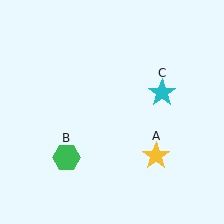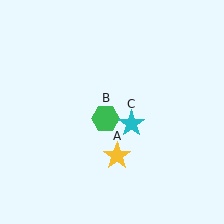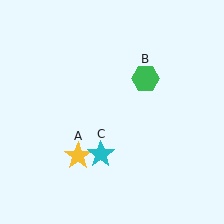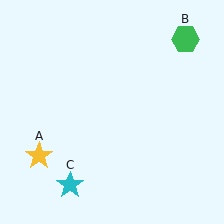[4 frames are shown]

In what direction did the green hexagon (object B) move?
The green hexagon (object B) moved up and to the right.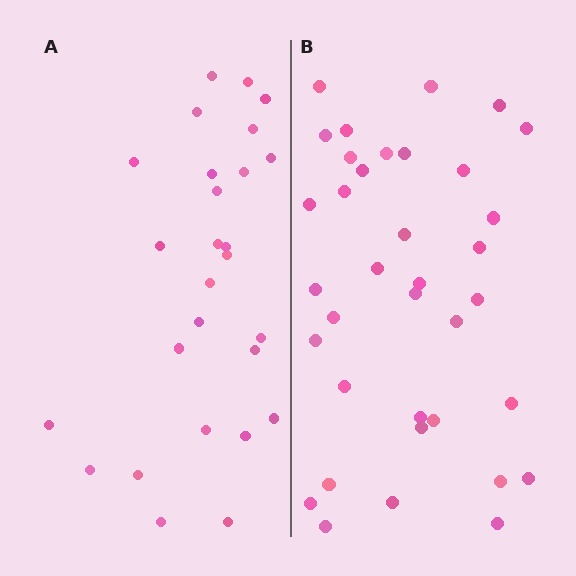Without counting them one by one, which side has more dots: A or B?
Region B (the right region) has more dots.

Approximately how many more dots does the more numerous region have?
Region B has roughly 8 or so more dots than region A.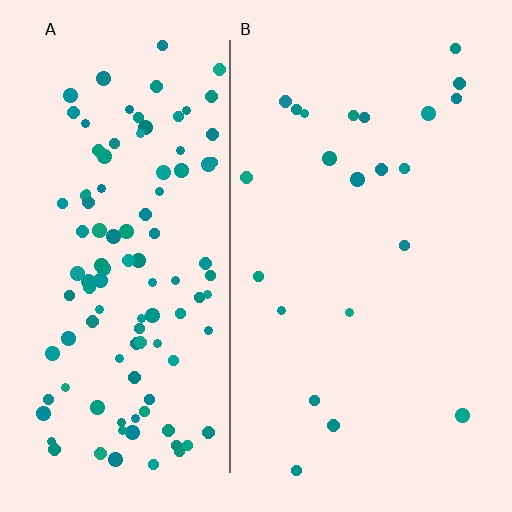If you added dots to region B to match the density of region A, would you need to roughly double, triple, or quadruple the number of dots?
Approximately quadruple.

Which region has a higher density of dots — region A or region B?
A (the left).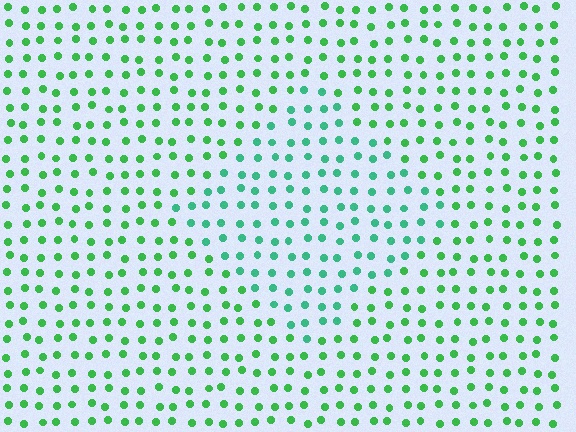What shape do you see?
I see a diamond.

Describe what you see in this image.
The image is filled with small green elements in a uniform arrangement. A diamond-shaped region is visible where the elements are tinted to a slightly different hue, forming a subtle color boundary.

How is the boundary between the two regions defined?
The boundary is defined purely by a slight shift in hue (about 28 degrees). Spacing, size, and orientation are identical on both sides.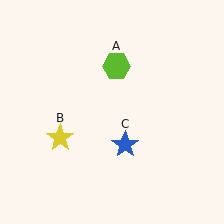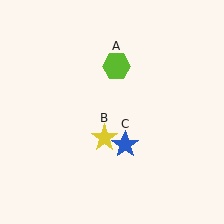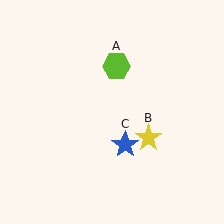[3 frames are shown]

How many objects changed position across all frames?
1 object changed position: yellow star (object B).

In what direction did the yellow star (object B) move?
The yellow star (object B) moved right.